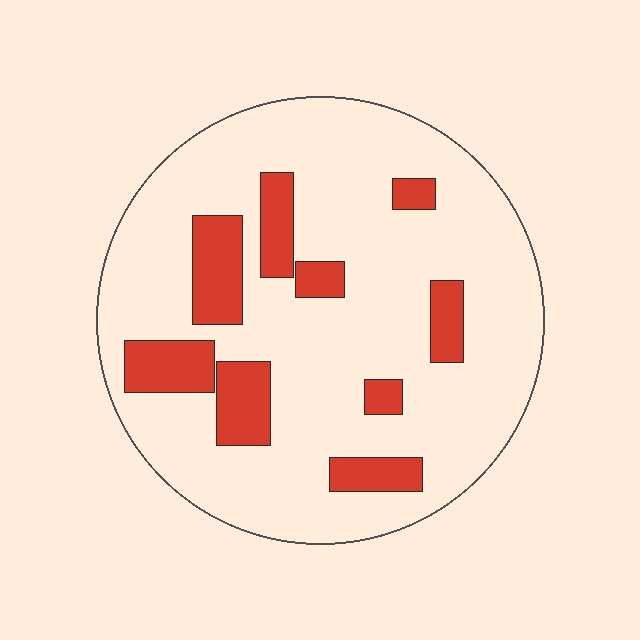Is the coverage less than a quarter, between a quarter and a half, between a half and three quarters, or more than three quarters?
Less than a quarter.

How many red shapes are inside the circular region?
9.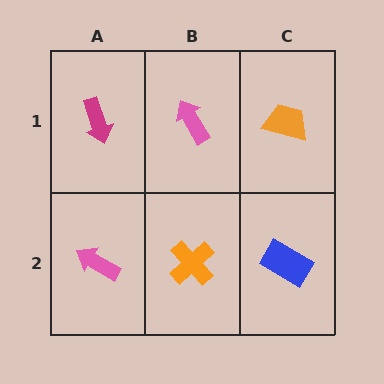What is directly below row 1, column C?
A blue rectangle.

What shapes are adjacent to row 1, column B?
An orange cross (row 2, column B), a magenta arrow (row 1, column A), an orange trapezoid (row 1, column C).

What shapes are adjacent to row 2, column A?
A magenta arrow (row 1, column A), an orange cross (row 2, column B).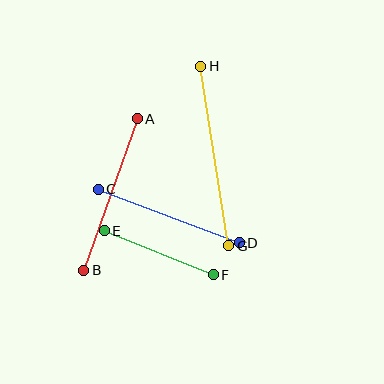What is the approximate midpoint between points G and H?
The midpoint is at approximately (215, 156) pixels.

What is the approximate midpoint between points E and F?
The midpoint is at approximately (159, 253) pixels.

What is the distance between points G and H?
The distance is approximately 182 pixels.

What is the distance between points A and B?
The distance is approximately 161 pixels.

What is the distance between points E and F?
The distance is approximately 118 pixels.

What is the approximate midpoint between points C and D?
The midpoint is at approximately (169, 216) pixels.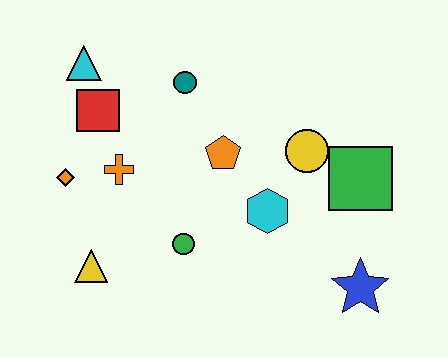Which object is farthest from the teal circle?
The blue star is farthest from the teal circle.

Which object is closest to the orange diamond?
The orange cross is closest to the orange diamond.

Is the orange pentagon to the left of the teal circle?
No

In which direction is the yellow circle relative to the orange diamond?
The yellow circle is to the right of the orange diamond.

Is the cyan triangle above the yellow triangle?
Yes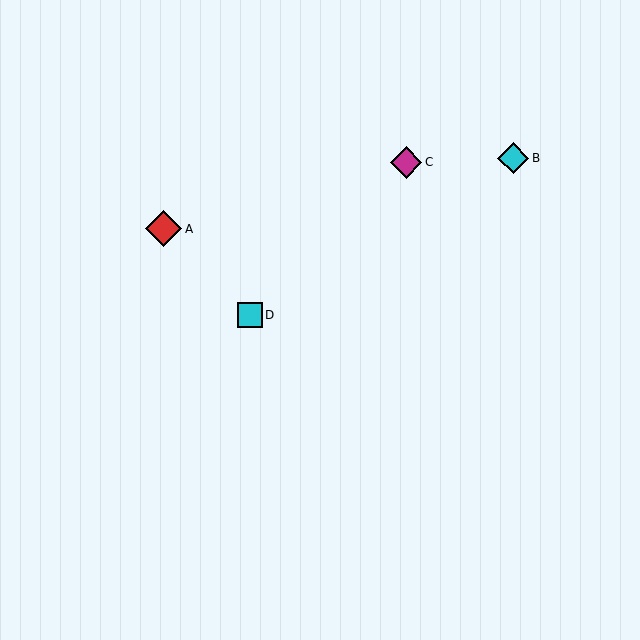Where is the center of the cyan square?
The center of the cyan square is at (250, 315).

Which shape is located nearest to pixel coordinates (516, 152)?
The cyan diamond (labeled B) at (513, 158) is nearest to that location.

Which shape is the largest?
The red diamond (labeled A) is the largest.